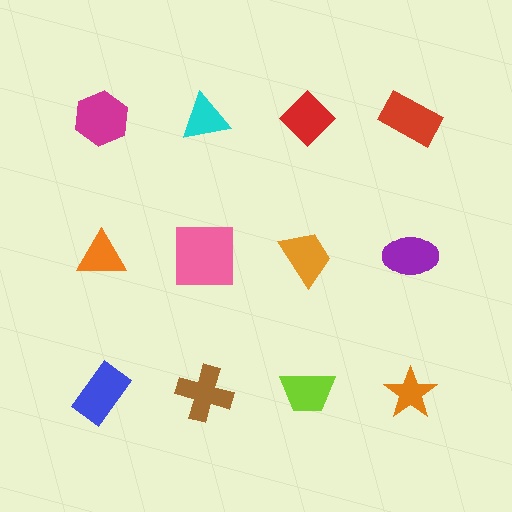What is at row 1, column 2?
A cyan triangle.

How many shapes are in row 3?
4 shapes.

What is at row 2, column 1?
An orange triangle.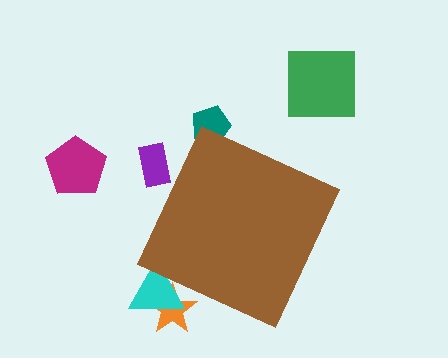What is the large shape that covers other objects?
A brown diamond.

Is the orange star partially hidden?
Yes, the orange star is partially hidden behind the brown diamond.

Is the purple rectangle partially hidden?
Yes, the purple rectangle is partially hidden behind the brown diamond.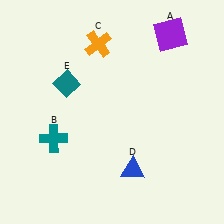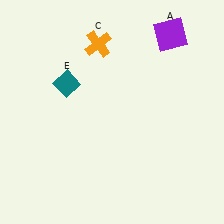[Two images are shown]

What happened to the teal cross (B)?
The teal cross (B) was removed in Image 2. It was in the bottom-left area of Image 1.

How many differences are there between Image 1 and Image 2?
There are 2 differences between the two images.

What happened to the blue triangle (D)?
The blue triangle (D) was removed in Image 2. It was in the bottom-right area of Image 1.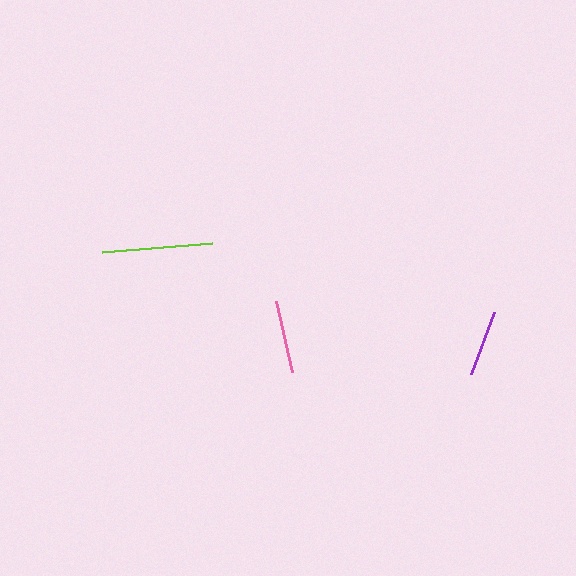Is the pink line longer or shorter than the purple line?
The pink line is longer than the purple line.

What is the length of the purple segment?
The purple segment is approximately 66 pixels long.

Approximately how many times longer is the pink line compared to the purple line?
The pink line is approximately 1.1 times the length of the purple line.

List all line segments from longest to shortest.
From longest to shortest: lime, pink, purple.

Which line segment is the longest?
The lime line is the longest at approximately 111 pixels.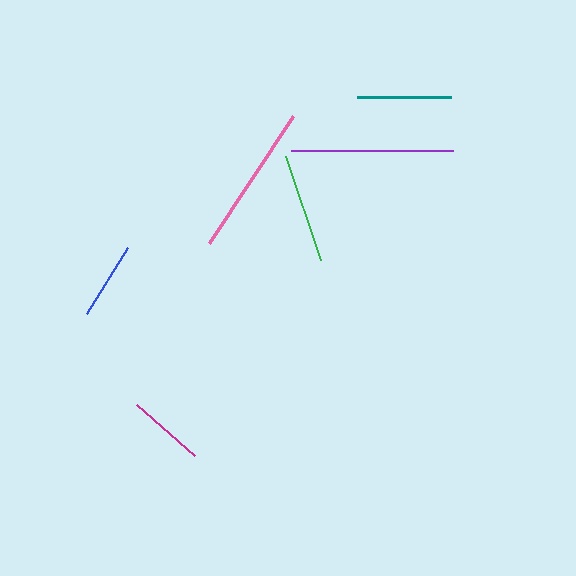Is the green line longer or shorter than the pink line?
The pink line is longer than the green line.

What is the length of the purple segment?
The purple segment is approximately 162 pixels long.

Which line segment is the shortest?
The magenta line is the shortest at approximately 78 pixels.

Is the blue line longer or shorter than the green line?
The green line is longer than the blue line.